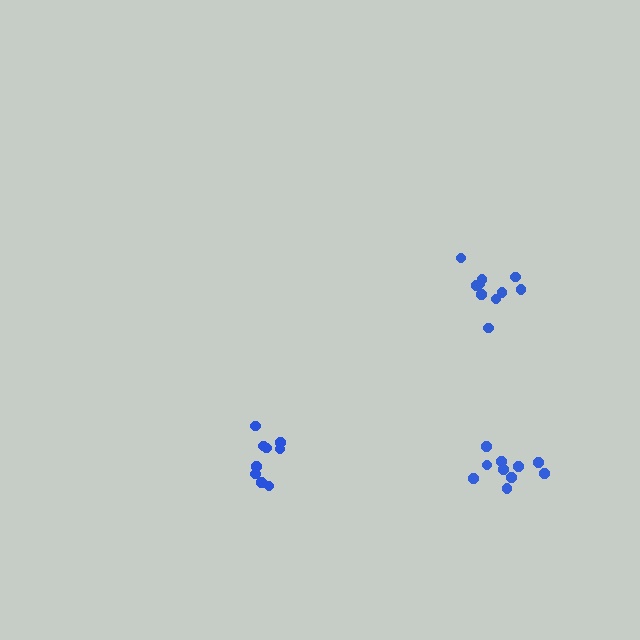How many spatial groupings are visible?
There are 3 spatial groupings.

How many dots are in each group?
Group 1: 9 dots, Group 2: 10 dots, Group 3: 10 dots (29 total).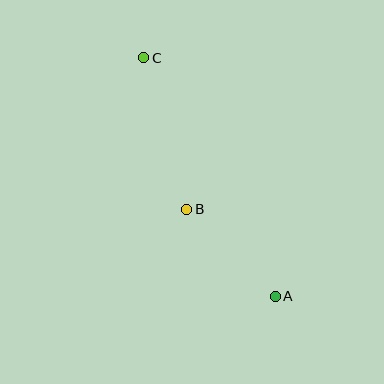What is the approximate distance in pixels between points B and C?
The distance between B and C is approximately 157 pixels.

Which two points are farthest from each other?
Points A and C are farthest from each other.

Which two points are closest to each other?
Points A and B are closest to each other.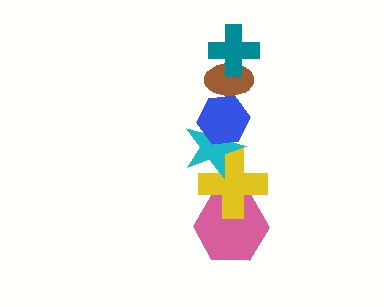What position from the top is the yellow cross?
The yellow cross is 5th from the top.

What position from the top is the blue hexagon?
The blue hexagon is 3rd from the top.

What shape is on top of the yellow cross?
The cyan star is on top of the yellow cross.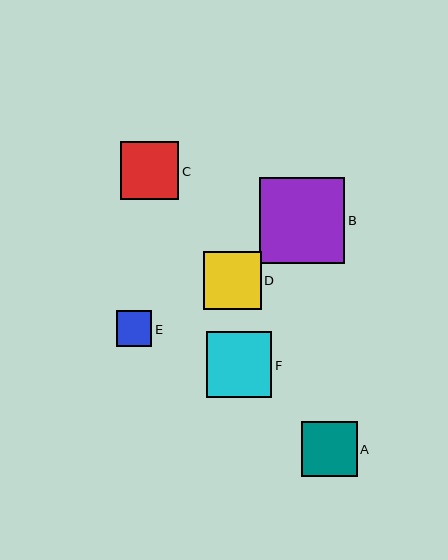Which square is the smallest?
Square E is the smallest with a size of approximately 36 pixels.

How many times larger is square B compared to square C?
Square B is approximately 1.5 times the size of square C.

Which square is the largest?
Square B is the largest with a size of approximately 86 pixels.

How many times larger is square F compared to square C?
Square F is approximately 1.1 times the size of square C.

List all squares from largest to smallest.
From largest to smallest: B, F, C, D, A, E.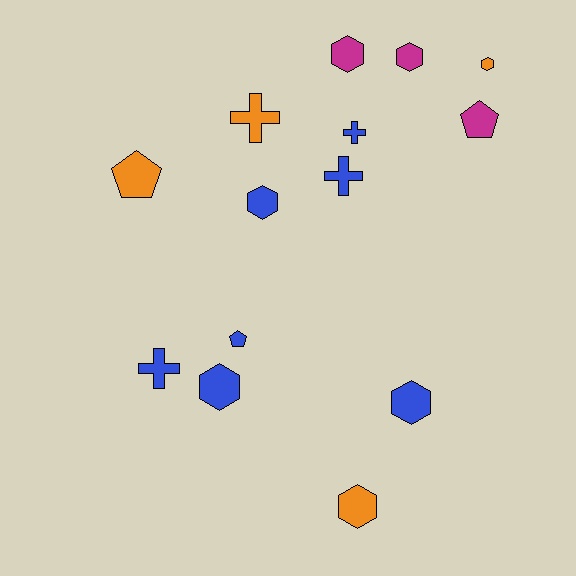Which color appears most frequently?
Blue, with 7 objects.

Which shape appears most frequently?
Hexagon, with 7 objects.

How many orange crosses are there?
There is 1 orange cross.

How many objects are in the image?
There are 14 objects.